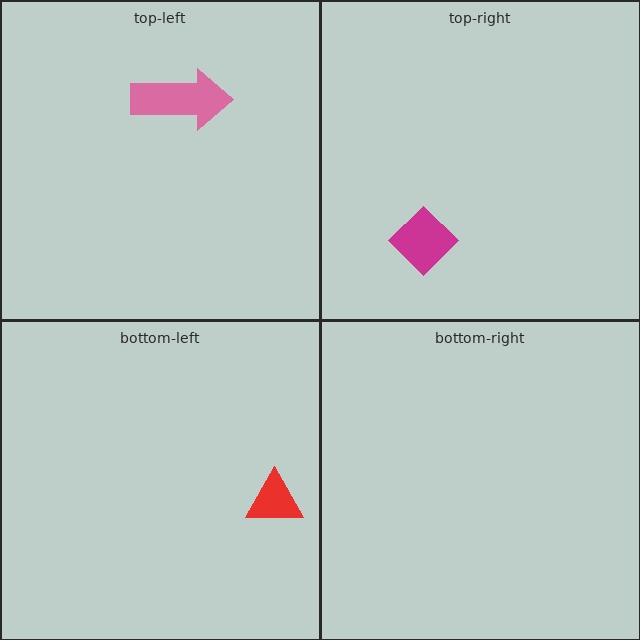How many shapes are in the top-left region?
1.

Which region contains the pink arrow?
The top-left region.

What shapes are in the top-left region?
The pink arrow.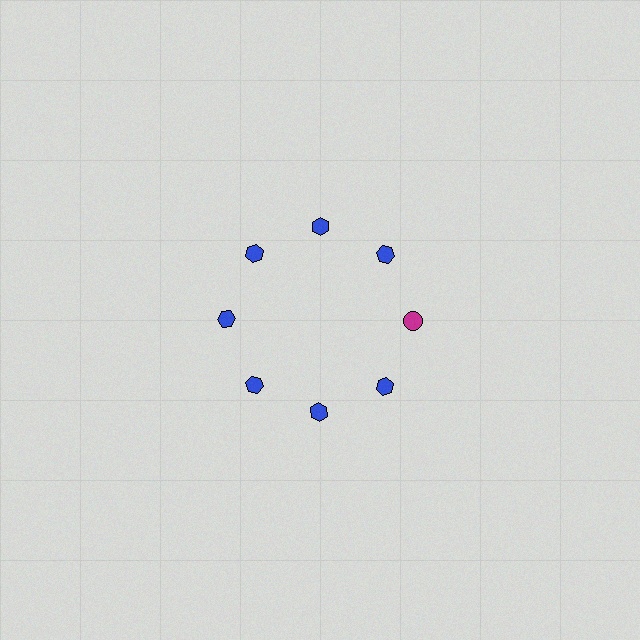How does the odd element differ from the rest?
It differs in both color (magenta instead of blue) and shape (circle instead of hexagon).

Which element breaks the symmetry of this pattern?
The magenta circle at roughly the 3 o'clock position breaks the symmetry. All other shapes are blue hexagons.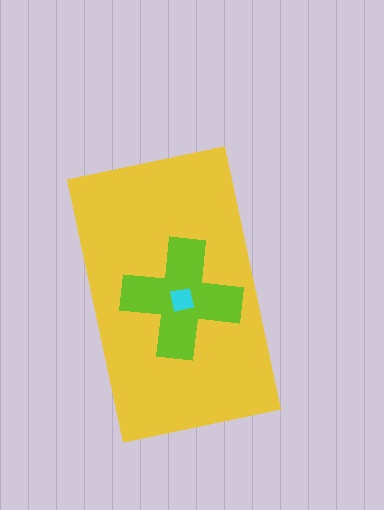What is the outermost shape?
The yellow rectangle.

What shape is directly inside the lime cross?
The cyan square.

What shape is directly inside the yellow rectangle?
The lime cross.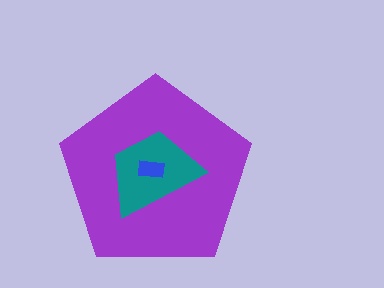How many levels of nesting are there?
3.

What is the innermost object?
The blue rectangle.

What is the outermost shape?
The purple pentagon.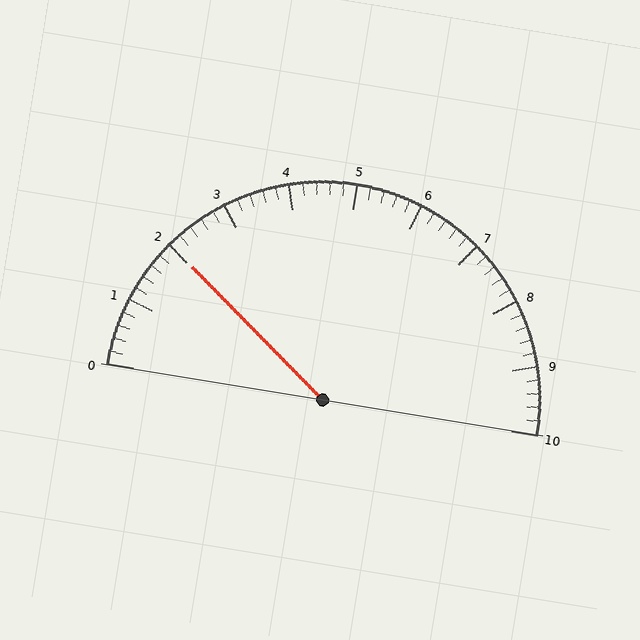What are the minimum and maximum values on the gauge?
The gauge ranges from 0 to 10.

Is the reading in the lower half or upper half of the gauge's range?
The reading is in the lower half of the range (0 to 10).